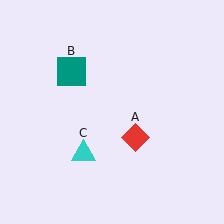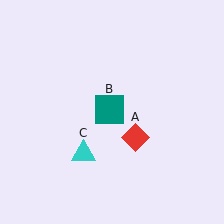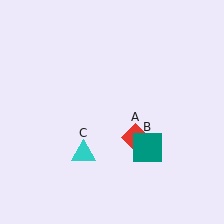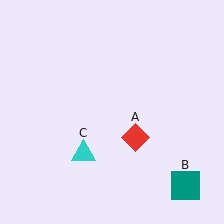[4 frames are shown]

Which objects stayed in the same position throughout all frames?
Red diamond (object A) and cyan triangle (object C) remained stationary.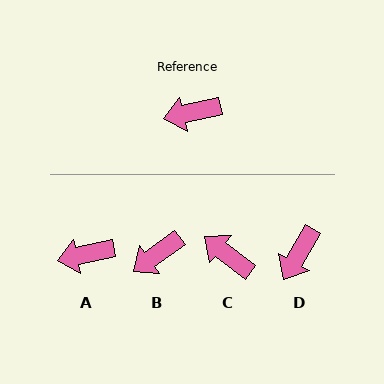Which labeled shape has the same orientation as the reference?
A.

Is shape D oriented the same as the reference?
No, it is off by about 46 degrees.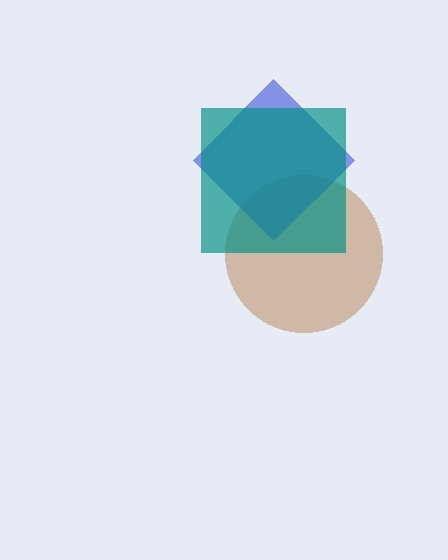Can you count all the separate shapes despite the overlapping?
Yes, there are 3 separate shapes.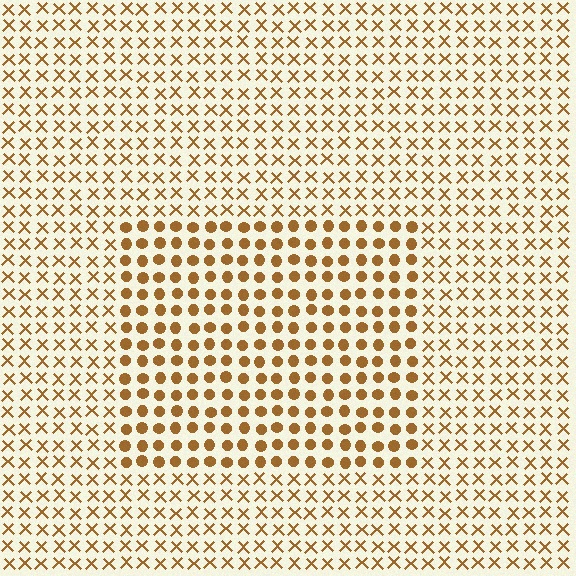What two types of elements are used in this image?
The image uses circles inside the rectangle region and X marks outside it.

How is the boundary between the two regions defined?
The boundary is defined by a change in element shape: circles inside vs. X marks outside. All elements share the same color and spacing.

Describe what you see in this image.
The image is filled with small brown elements arranged in a uniform grid. A rectangle-shaped region contains circles, while the surrounding area contains X marks. The boundary is defined purely by the change in element shape.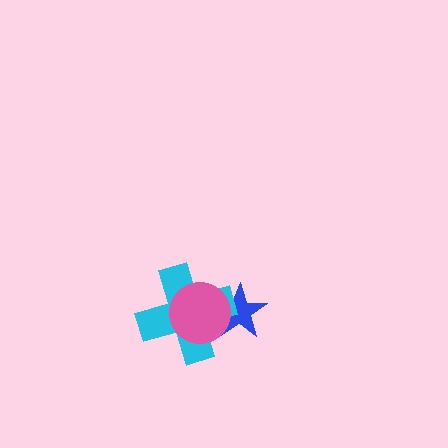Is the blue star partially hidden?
Yes, it is partially covered by another shape.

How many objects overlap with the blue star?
2 objects overlap with the blue star.